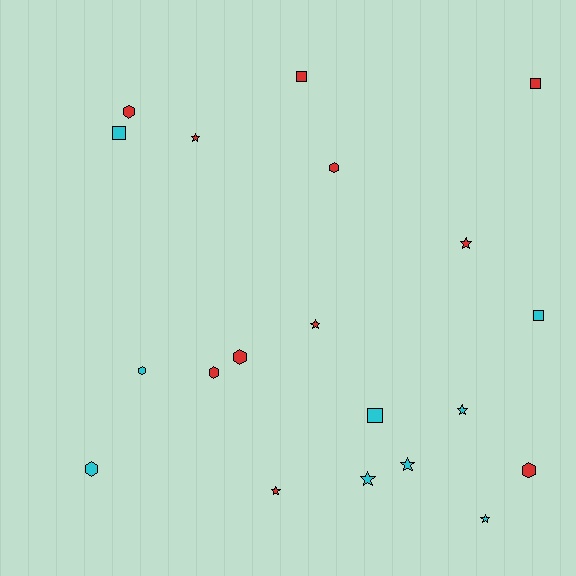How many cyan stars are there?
There are 4 cyan stars.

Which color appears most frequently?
Red, with 11 objects.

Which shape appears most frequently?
Star, with 8 objects.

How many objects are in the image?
There are 20 objects.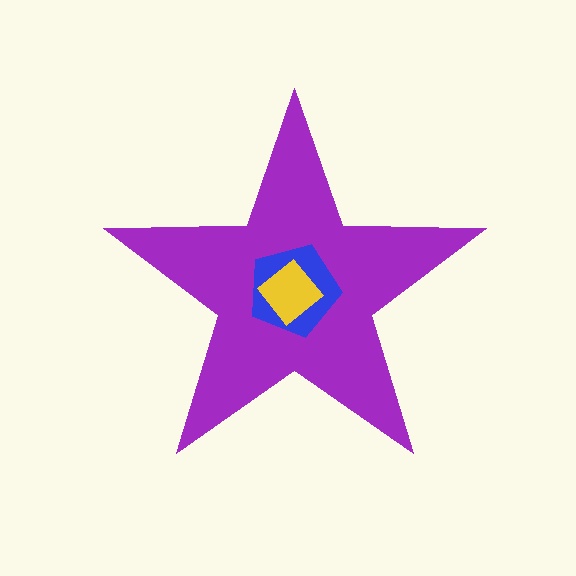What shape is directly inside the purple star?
The blue pentagon.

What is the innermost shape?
The yellow diamond.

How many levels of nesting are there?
3.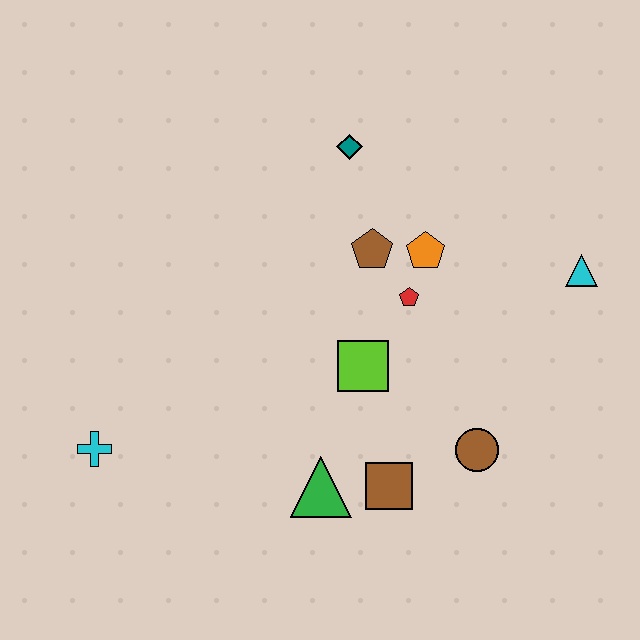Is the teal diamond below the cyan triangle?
No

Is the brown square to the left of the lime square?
No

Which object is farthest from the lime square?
The cyan cross is farthest from the lime square.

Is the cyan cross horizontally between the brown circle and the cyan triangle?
No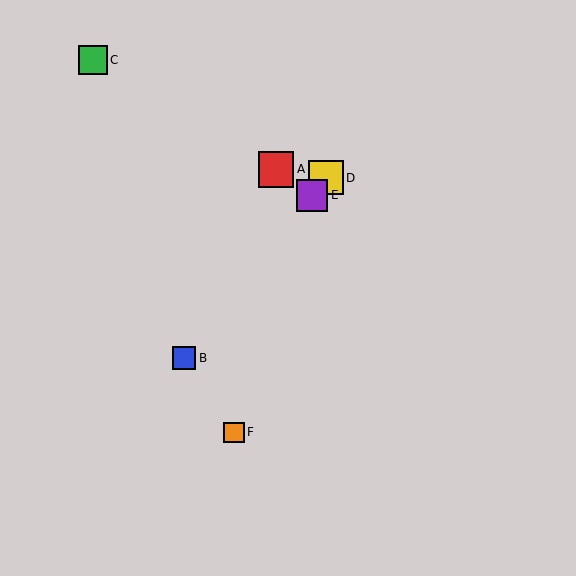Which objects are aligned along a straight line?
Objects B, D, E are aligned along a straight line.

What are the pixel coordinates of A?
Object A is at (276, 169).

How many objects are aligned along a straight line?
3 objects (B, D, E) are aligned along a straight line.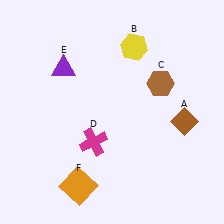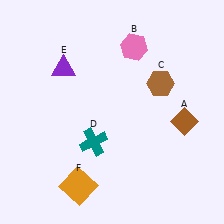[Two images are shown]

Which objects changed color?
B changed from yellow to pink. D changed from magenta to teal.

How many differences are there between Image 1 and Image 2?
There are 2 differences between the two images.